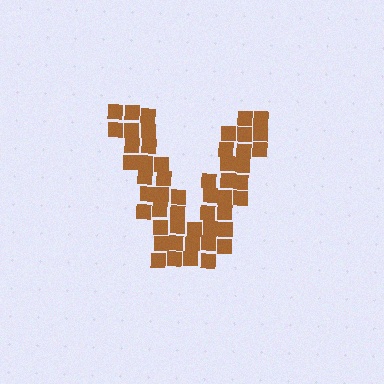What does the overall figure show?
The overall figure shows the letter V.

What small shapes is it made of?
It is made of small squares.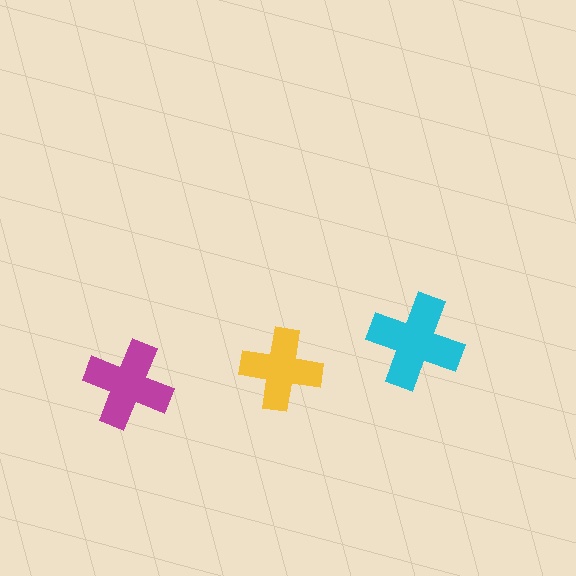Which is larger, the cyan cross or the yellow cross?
The cyan one.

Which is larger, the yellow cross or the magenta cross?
The magenta one.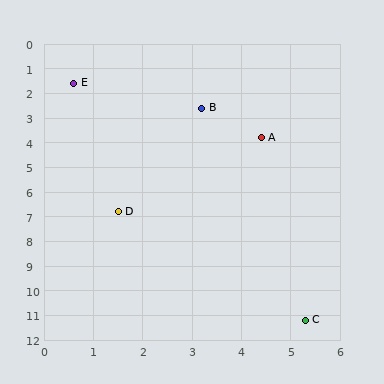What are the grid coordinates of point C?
Point C is at approximately (5.3, 11.2).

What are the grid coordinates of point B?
Point B is at approximately (3.2, 2.6).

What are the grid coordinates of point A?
Point A is at approximately (4.4, 3.8).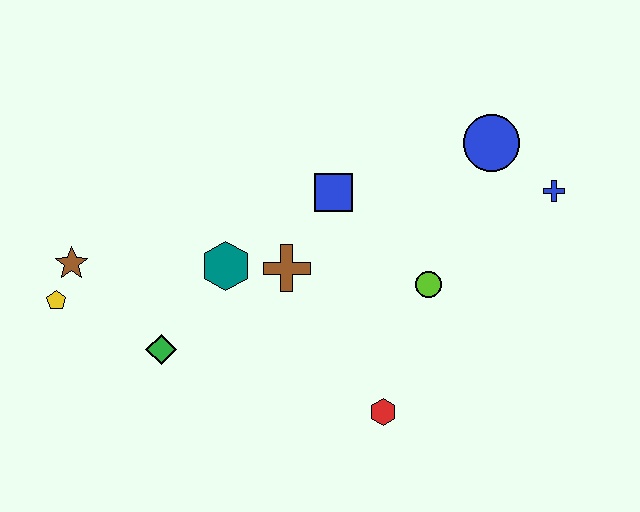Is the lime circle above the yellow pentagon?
Yes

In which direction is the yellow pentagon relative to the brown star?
The yellow pentagon is below the brown star.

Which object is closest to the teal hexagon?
The brown cross is closest to the teal hexagon.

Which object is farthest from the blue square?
The yellow pentagon is farthest from the blue square.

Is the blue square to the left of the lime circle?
Yes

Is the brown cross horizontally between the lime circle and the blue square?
No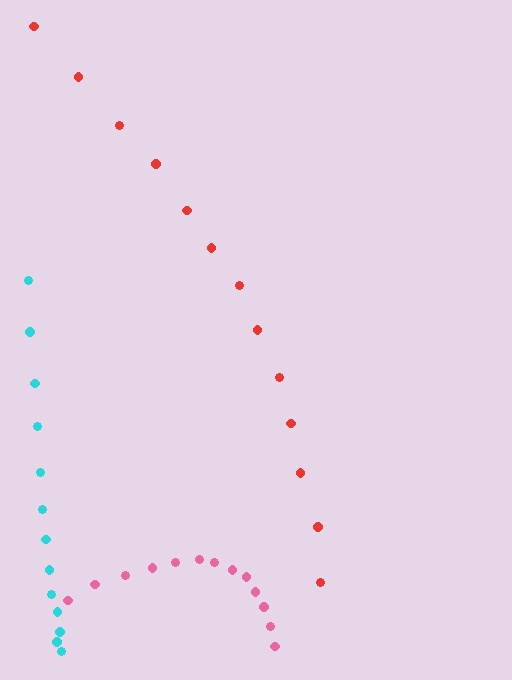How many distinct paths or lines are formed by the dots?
There are 3 distinct paths.